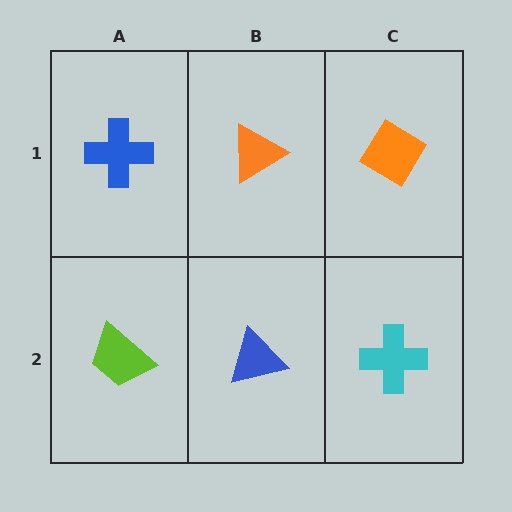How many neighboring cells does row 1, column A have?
2.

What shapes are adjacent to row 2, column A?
A blue cross (row 1, column A), a blue triangle (row 2, column B).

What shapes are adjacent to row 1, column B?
A blue triangle (row 2, column B), a blue cross (row 1, column A), an orange diamond (row 1, column C).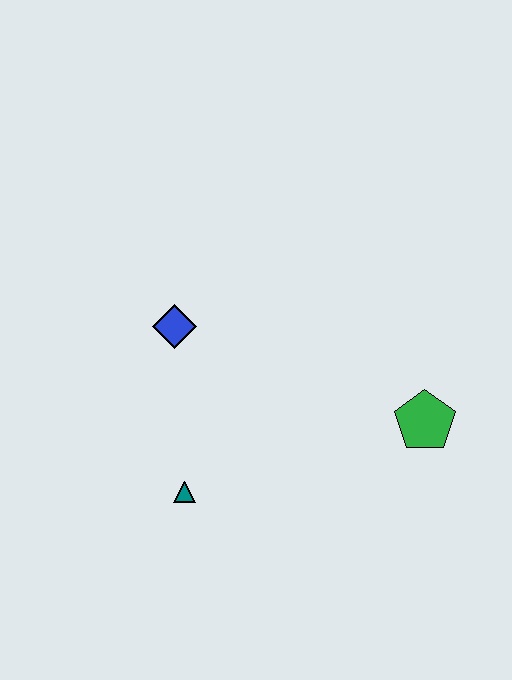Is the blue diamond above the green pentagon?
Yes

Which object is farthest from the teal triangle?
The green pentagon is farthest from the teal triangle.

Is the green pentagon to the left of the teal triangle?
No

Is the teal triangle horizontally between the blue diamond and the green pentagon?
Yes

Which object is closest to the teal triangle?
The blue diamond is closest to the teal triangle.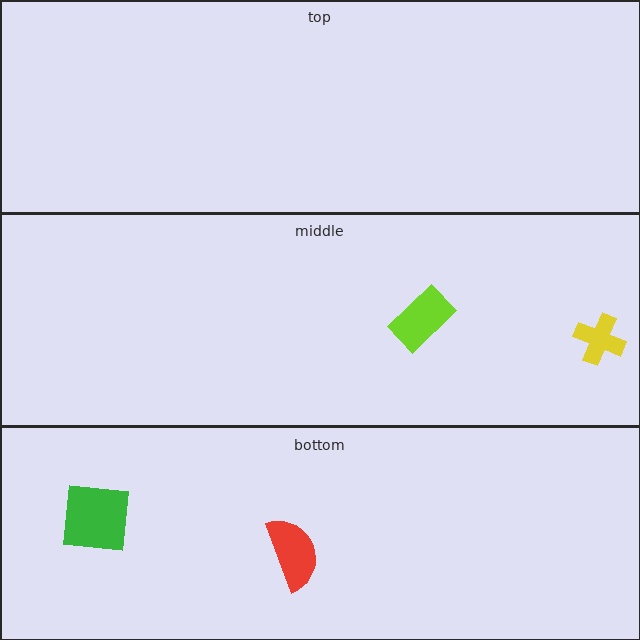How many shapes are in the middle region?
2.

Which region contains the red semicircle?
The bottom region.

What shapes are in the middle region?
The yellow cross, the lime rectangle.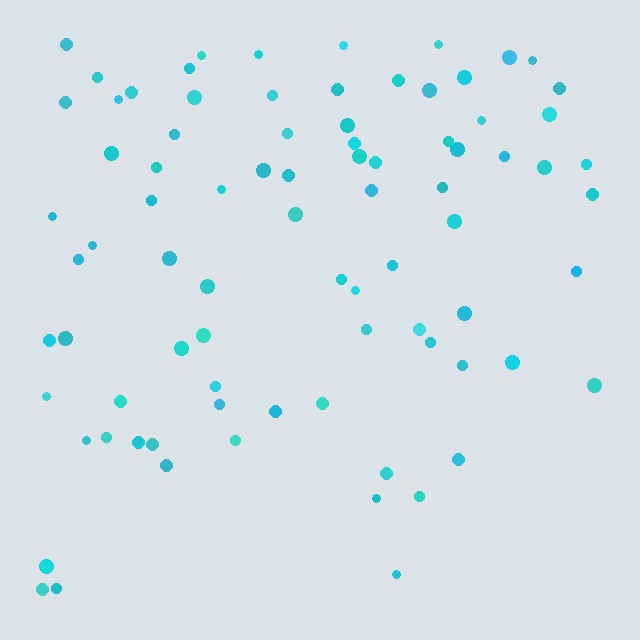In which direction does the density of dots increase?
From bottom to top, with the top side densest.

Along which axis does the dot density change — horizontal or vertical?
Vertical.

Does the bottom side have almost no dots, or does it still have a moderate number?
Still a moderate number, just noticeably fewer than the top.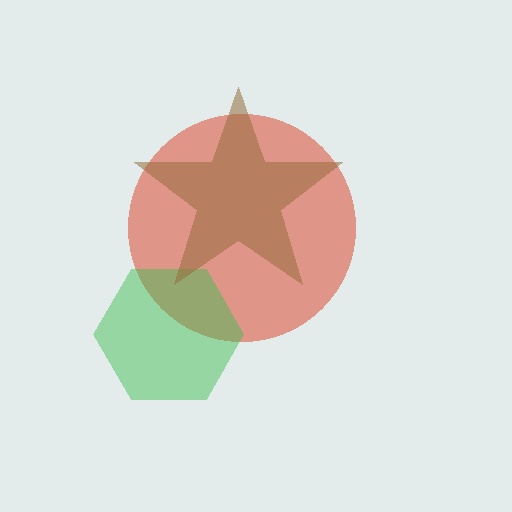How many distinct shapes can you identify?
There are 3 distinct shapes: a red circle, a green hexagon, a brown star.